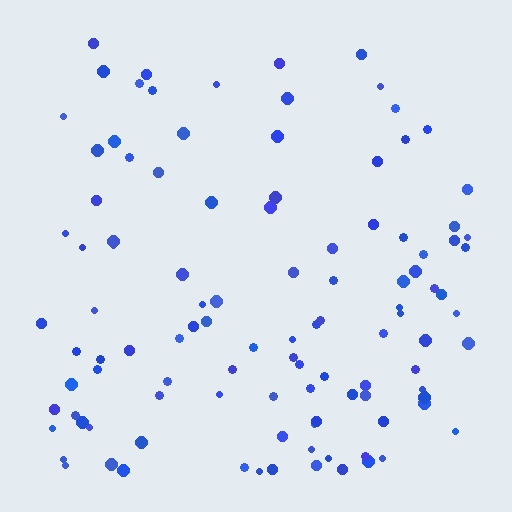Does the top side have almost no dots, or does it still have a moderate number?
Still a moderate number, just noticeably fewer than the bottom.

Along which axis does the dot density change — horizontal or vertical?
Vertical.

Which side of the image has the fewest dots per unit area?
The top.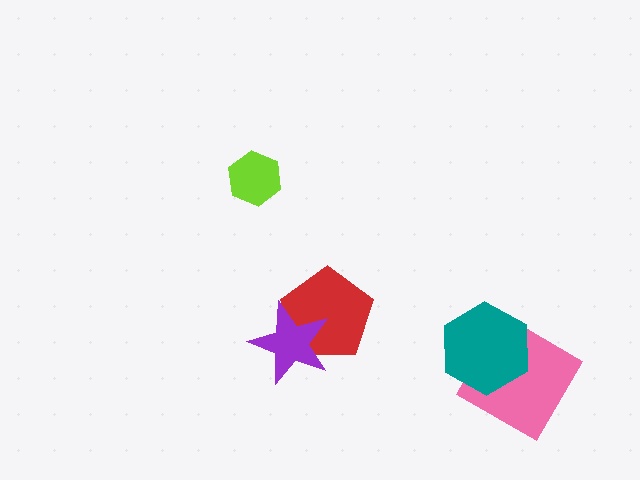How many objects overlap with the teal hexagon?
1 object overlaps with the teal hexagon.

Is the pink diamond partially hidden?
Yes, it is partially covered by another shape.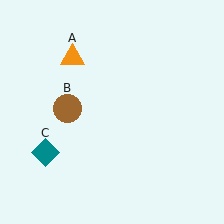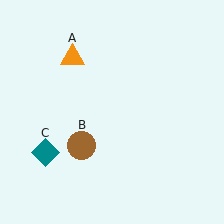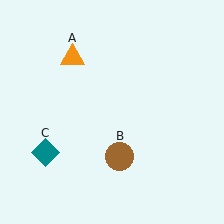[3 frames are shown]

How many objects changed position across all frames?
1 object changed position: brown circle (object B).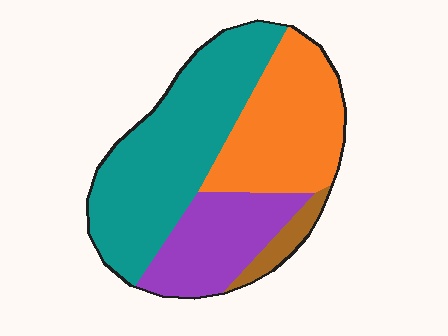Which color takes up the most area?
Teal, at roughly 45%.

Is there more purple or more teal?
Teal.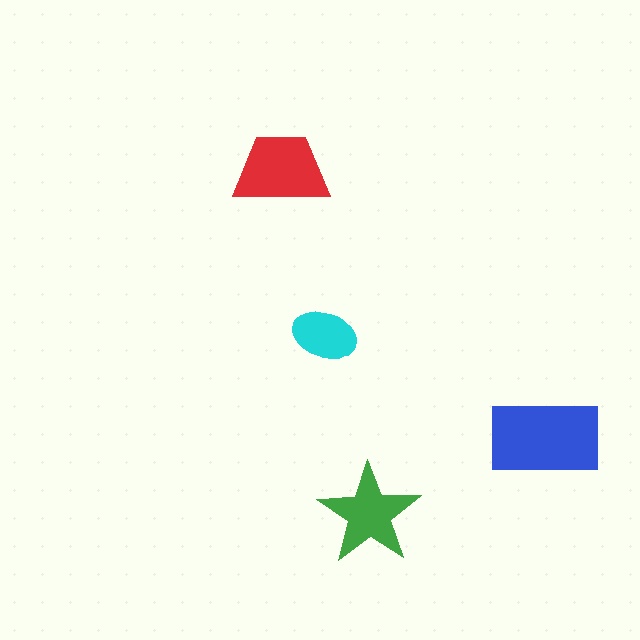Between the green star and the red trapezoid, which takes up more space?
The red trapezoid.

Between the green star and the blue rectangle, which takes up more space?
The blue rectangle.